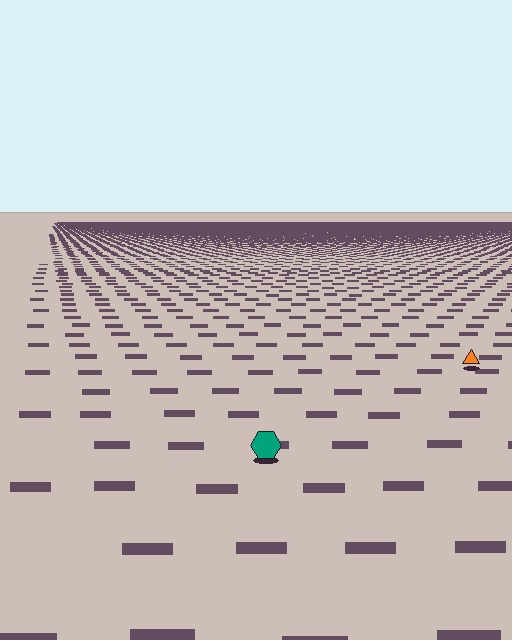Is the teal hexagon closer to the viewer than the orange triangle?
Yes. The teal hexagon is closer — you can tell from the texture gradient: the ground texture is coarser near it.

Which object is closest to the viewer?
The teal hexagon is closest. The texture marks near it are larger and more spread out.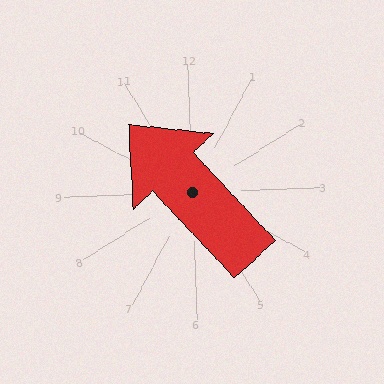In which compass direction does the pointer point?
Northwest.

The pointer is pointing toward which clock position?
Roughly 11 o'clock.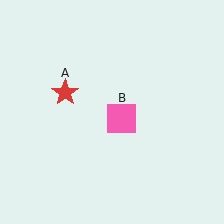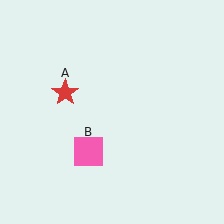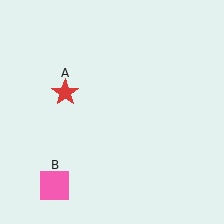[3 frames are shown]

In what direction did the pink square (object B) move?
The pink square (object B) moved down and to the left.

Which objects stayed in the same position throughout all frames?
Red star (object A) remained stationary.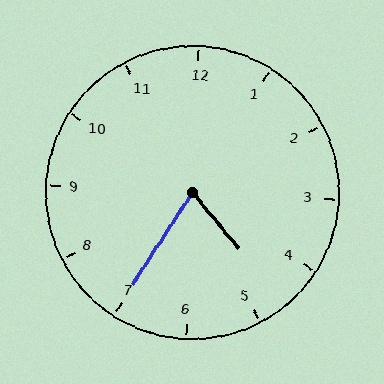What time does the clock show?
4:35.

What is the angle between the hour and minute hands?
Approximately 72 degrees.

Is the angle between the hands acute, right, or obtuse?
It is acute.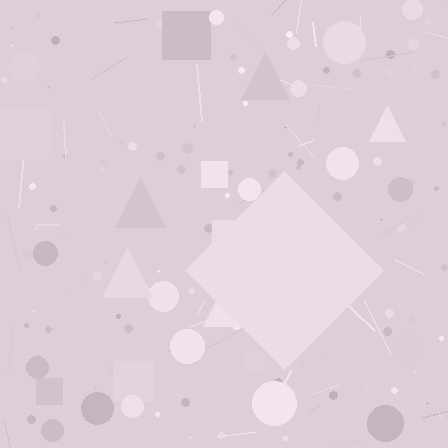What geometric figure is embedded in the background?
A diamond is embedded in the background.